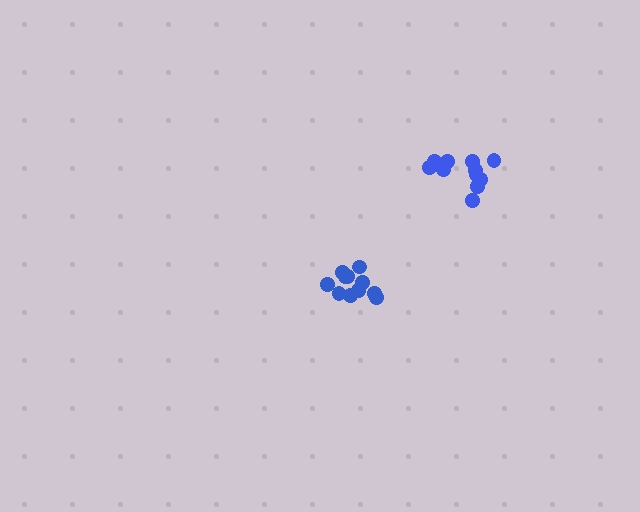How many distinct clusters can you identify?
There are 2 distinct clusters.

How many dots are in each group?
Group 1: 11 dots, Group 2: 11 dots (22 total).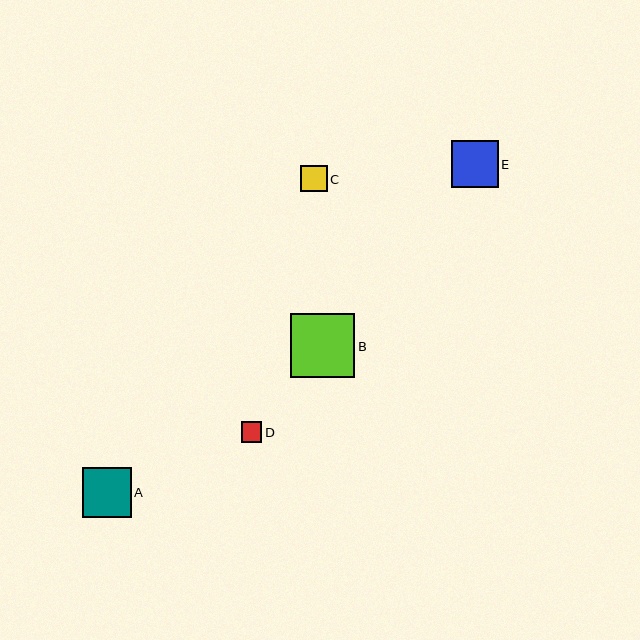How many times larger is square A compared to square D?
Square A is approximately 2.4 times the size of square D.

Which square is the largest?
Square B is the largest with a size of approximately 64 pixels.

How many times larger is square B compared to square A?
Square B is approximately 1.3 times the size of square A.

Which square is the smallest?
Square D is the smallest with a size of approximately 20 pixels.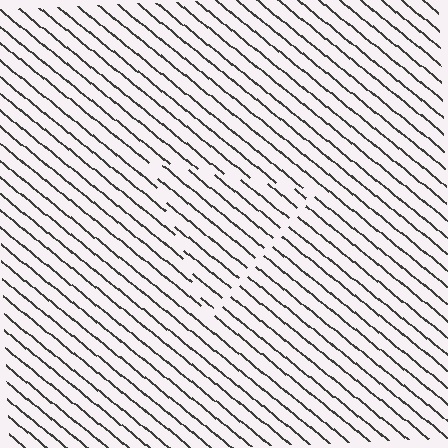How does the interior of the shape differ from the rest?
The interior of the shape contains the same grating, shifted by half a period — the contour is defined by the phase discontinuity where line-ends from the inner and outer gratings abut.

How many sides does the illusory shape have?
3 sides — the line-ends trace a triangle.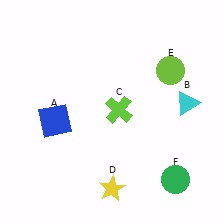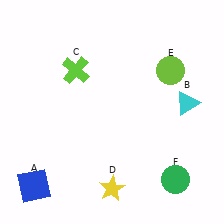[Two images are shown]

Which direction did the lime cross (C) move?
The lime cross (C) moved left.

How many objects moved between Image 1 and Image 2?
2 objects moved between the two images.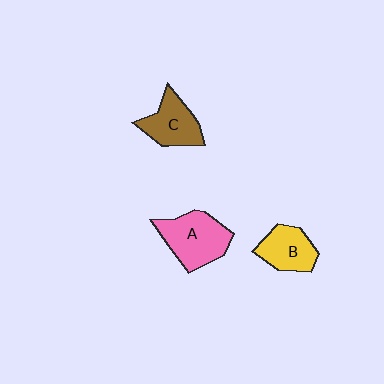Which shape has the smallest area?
Shape B (yellow).